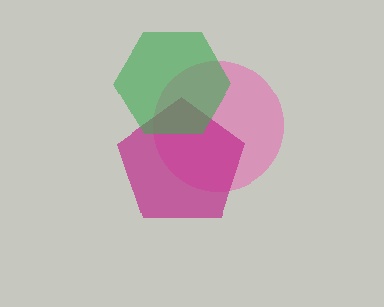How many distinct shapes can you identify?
There are 3 distinct shapes: a pink circle, a magenta pentagon, a green hexagon.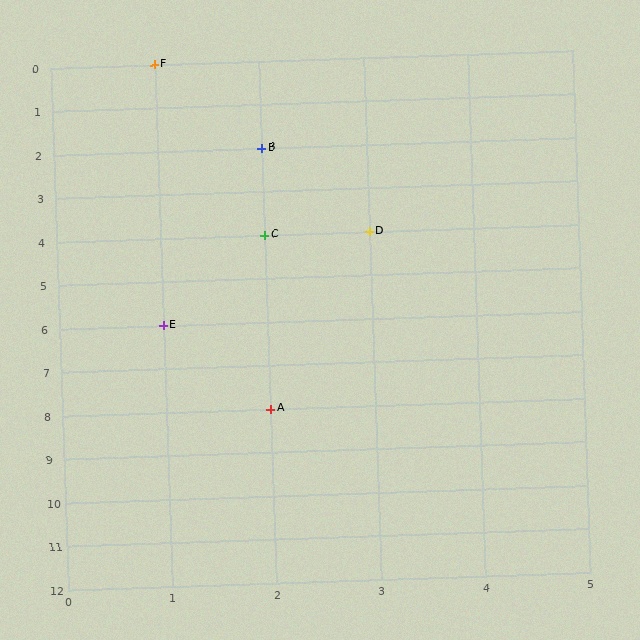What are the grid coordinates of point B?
Point B is at grid coordinates (2, 2).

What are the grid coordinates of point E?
Point E is at grid coordinates (1, 6).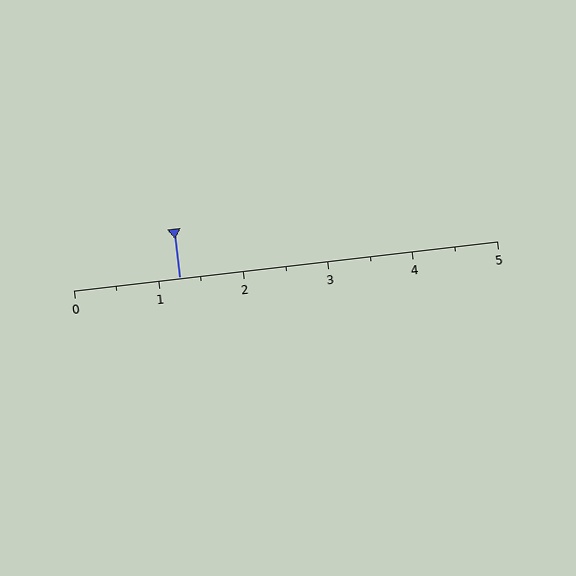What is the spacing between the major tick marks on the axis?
The major ticks are spaced 1 apart.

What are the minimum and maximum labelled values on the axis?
The axis runs from 0 to 5.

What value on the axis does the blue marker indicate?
The marker indicates approximately 1.2.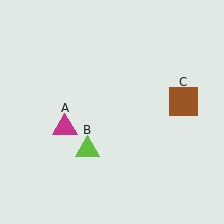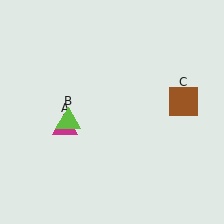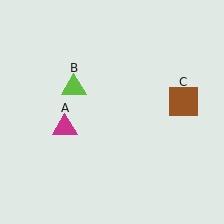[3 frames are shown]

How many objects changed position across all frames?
1 object changed position: lime triangle (object B).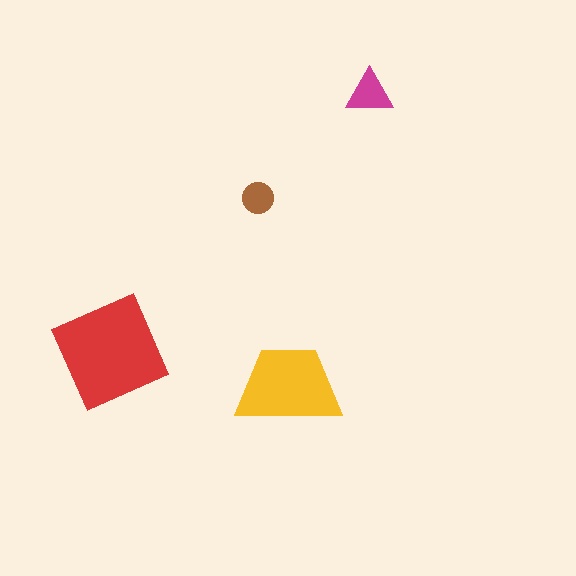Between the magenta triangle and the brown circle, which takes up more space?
The magenta triangle.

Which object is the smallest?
The brown circle.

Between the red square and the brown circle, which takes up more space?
The red square.